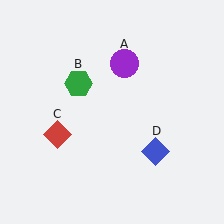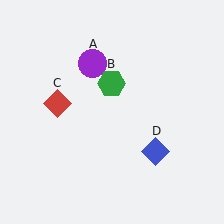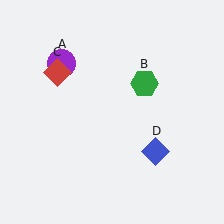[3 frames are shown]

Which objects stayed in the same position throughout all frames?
Blue diamond (object D) remained stationary.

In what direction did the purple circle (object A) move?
The purple circle (object A) moved left.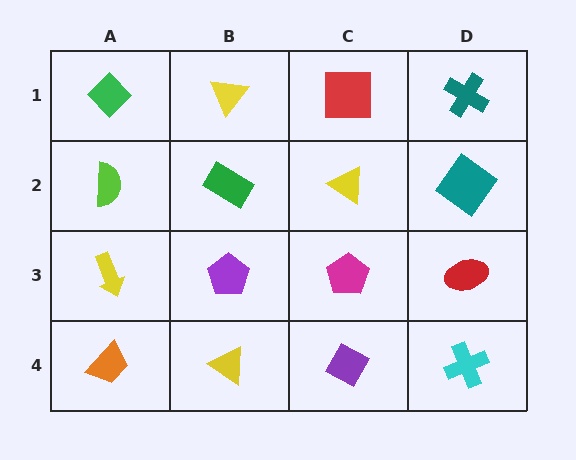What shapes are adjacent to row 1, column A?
A lime semicircle (row 2, column A), a yellow triangle (row 1, column B).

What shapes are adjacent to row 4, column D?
A red ellipse (row 3, column D), a purple diamond (row 4, column C).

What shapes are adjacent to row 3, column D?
A teal diamond (row 2, column D), a cyan cross (row 4, column D), a magenta pentagon (row 3, column C).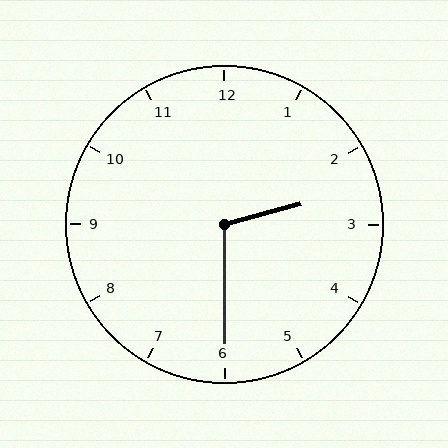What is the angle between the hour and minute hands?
Approximately 105 degrees.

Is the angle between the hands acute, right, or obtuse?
It is obtuse.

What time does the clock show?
2:30.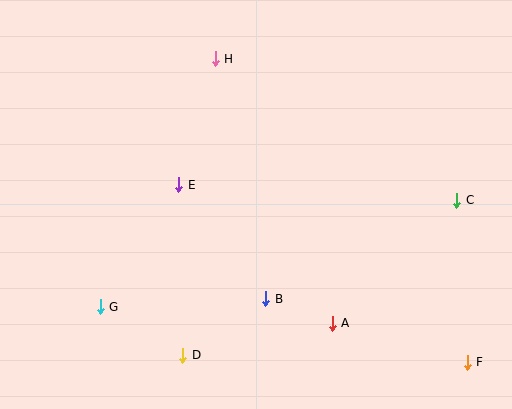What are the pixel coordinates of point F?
Point F is at (467, 362).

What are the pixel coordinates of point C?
Point C is at (457, 200).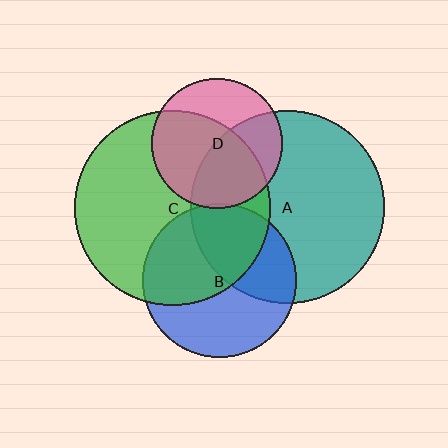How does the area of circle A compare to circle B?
Approximately 1.6 times.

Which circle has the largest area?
Circle C (green).